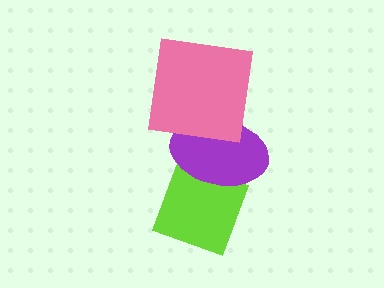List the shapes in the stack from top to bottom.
From top to bottom: the pink square, the purple ellipse, the lime diamond.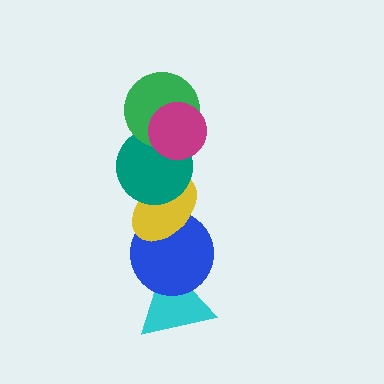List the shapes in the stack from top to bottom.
From top to bottom: the magenta circle, the green circle, the teal circle, the yellow ellipse, the blue circle, the cyan triangle.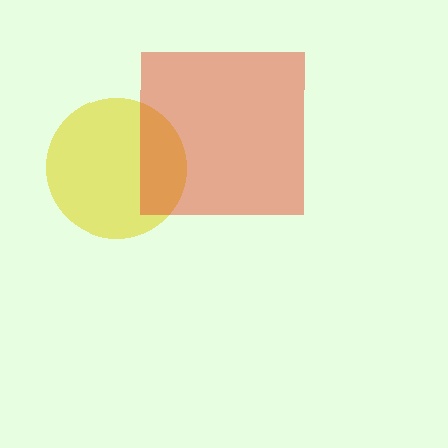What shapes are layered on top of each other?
The layered shapes are: a yellow circle, a red square.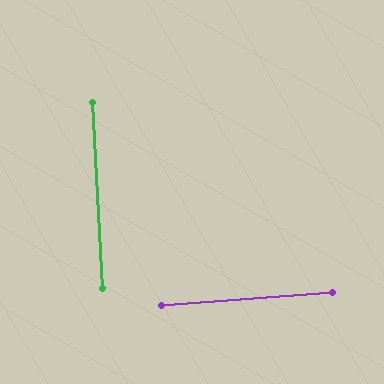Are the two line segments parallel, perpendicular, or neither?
Perpendicular — they meet at approximately 89°.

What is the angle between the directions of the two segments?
Approximately 89 degrees.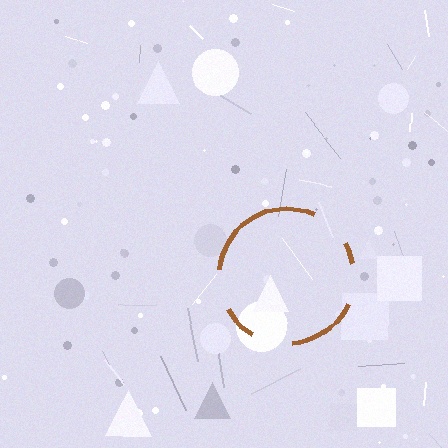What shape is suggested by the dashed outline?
The dashed outline suggests a circle.